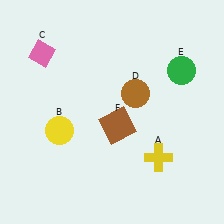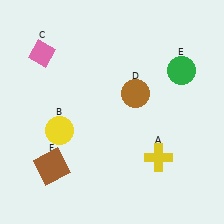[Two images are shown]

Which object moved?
The brown square (F) moved left.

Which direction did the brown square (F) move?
The brown square (F) moved left.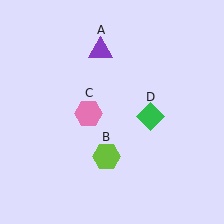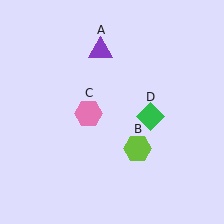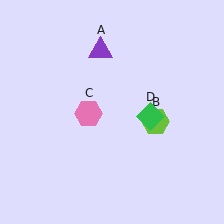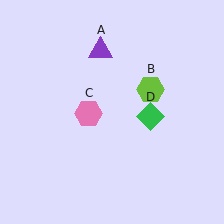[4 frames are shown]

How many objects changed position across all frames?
1 object changed position: lime hexagon (object B).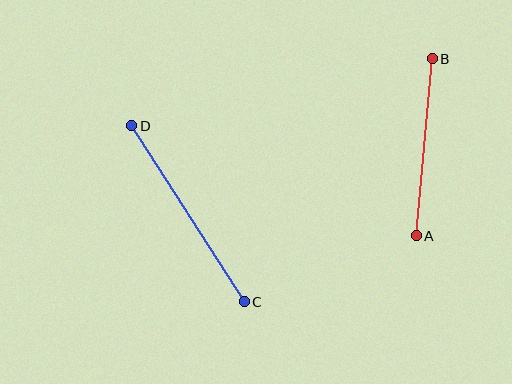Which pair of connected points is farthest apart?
Points C and D are farthest apart.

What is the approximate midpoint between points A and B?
The midpoint is at approximately (424, 147) pixels.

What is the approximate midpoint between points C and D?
The midpoint is at approximately (188, 214) pixels.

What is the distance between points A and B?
The distance is approximately 178 pixels.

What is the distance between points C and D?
The distance is approximately 209 pixels.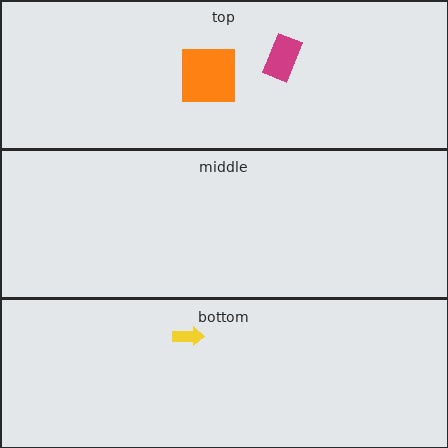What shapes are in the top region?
The orange square, the magenta rectangle.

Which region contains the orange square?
The top region.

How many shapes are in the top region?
2.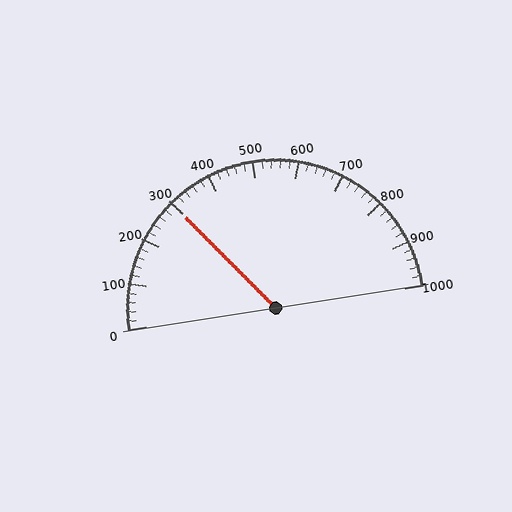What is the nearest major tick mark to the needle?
The nearest major tick mark is 300.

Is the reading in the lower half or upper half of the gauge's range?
The reading is in the lower half of the range (0 to 1000).